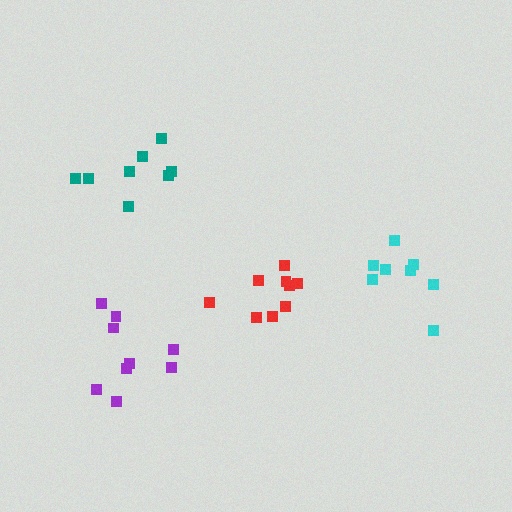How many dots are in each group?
Group 1: 8 dots, Group 2: 8 dots, Group 3: 9 dots, Group 4: 9 dots (34 total).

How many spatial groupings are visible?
There are 4 spatial groupings.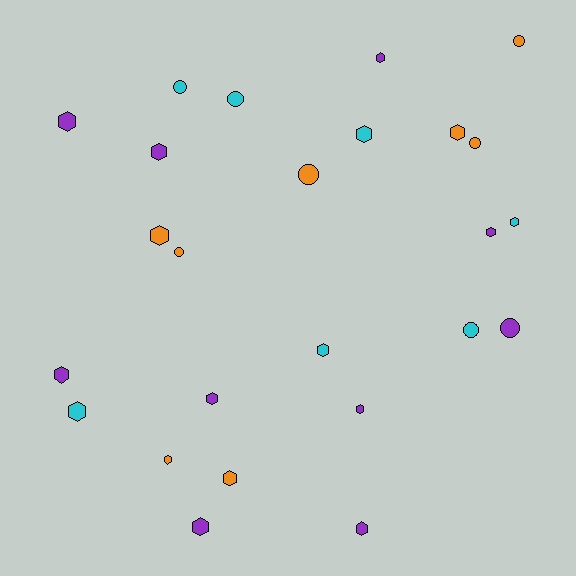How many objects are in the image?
There are 25 objects.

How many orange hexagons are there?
There are 4 orange hexagons.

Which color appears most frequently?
Purple, with 10 objects.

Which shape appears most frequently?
Hexagon, with 17 objects.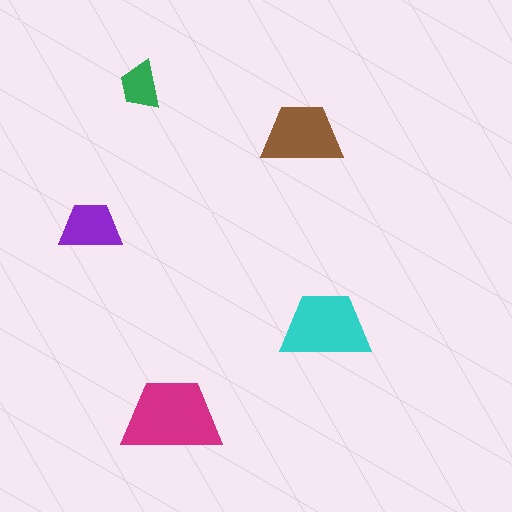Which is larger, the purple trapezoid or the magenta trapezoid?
The magenta one.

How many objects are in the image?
There are 5 objects in the image.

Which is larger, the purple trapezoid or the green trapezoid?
The purple one.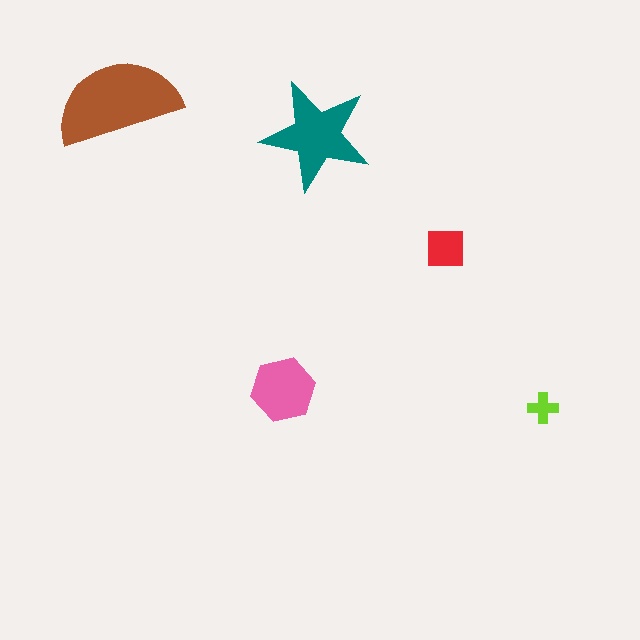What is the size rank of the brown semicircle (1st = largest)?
1st.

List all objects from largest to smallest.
The brown semicircle, the teal star, the pink hexagon, the red square, the lime cross.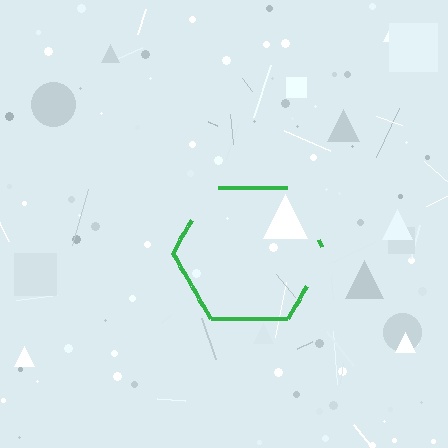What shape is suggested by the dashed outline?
The dashed outline suggests a hexagon.